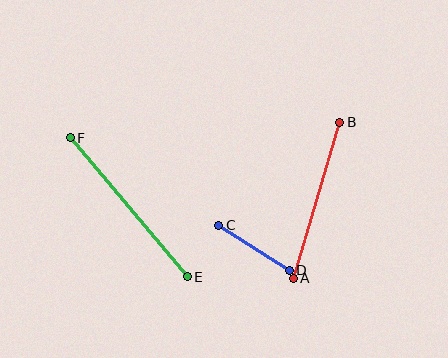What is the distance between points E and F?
The distance is approximately 182 pixels.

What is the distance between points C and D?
The distance is approximately 84 pixels.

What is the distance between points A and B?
The distance is approximately 163 pixels.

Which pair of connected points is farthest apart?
Points E and F are farthest apart.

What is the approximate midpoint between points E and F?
The midpoint is at approximately (129, 207) pixels.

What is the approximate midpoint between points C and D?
The midpoint is at approximately (254, 248) pixels.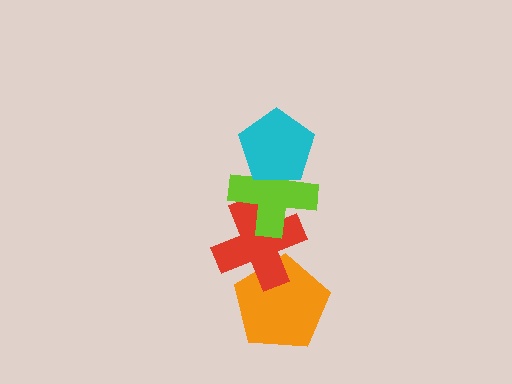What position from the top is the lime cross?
The lime cross is 2nd from the top.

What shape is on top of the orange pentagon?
The red cross is on top of the orange pentagon.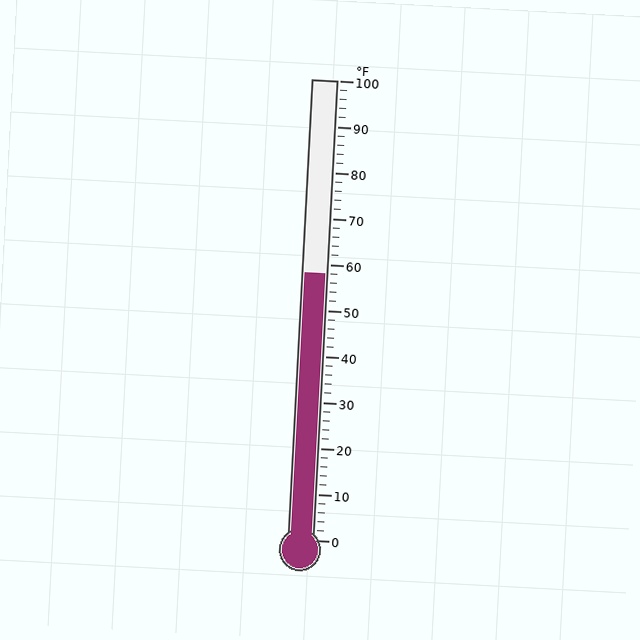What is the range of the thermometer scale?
The thermometer scale ranges from 0°F to 100°F.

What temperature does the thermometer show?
The thermometer shows approximately 58°F.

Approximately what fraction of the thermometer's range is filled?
The thermometer is filled to approximately 60% of its range.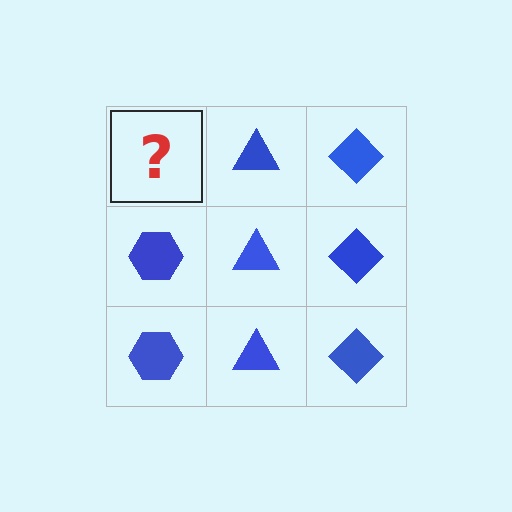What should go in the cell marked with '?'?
The missing cell should contain a blue hexagon.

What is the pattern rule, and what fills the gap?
The rule is that each column has a consistent shape. The gap should be filled with a blue hexagon.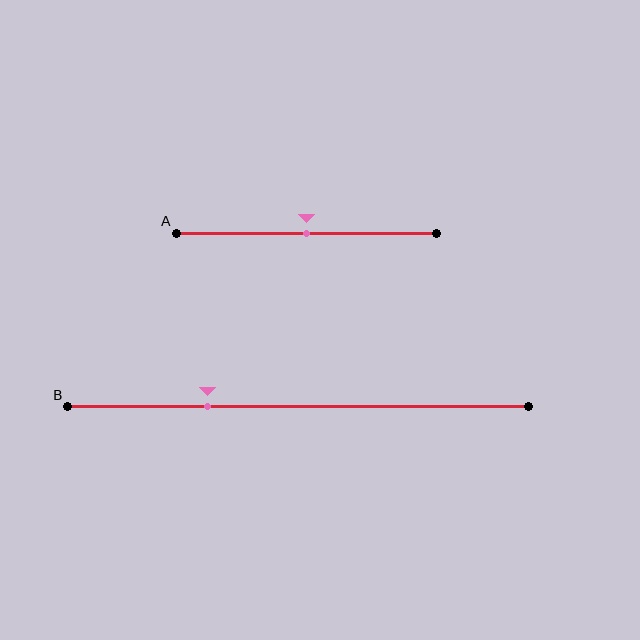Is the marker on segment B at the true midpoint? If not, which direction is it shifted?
No, the marker on segment B is shifted to the left by about 20% of the segment length.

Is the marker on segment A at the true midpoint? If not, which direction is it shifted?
Yes, the marker on segment A is at the true midpoint.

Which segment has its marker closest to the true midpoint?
Segment A has its marker closest to the true midpoint.